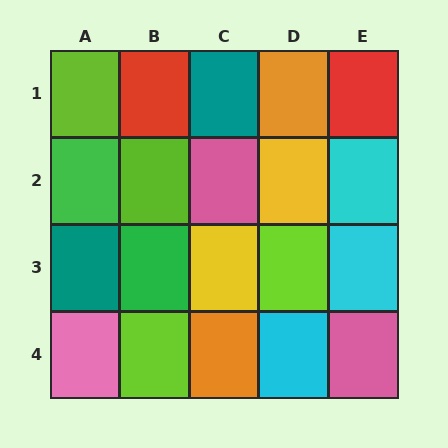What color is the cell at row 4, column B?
Lime.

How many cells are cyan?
3 cells are cyan.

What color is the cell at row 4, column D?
Cyan.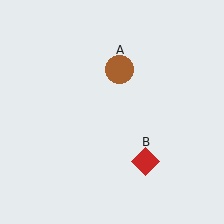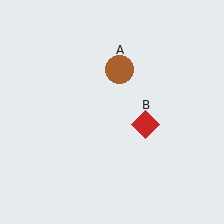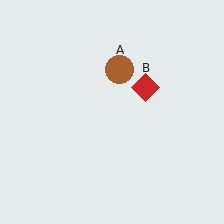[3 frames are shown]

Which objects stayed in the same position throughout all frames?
Brown circle (object A) remained stationary.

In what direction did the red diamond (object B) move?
The red diamond (object B) moved up.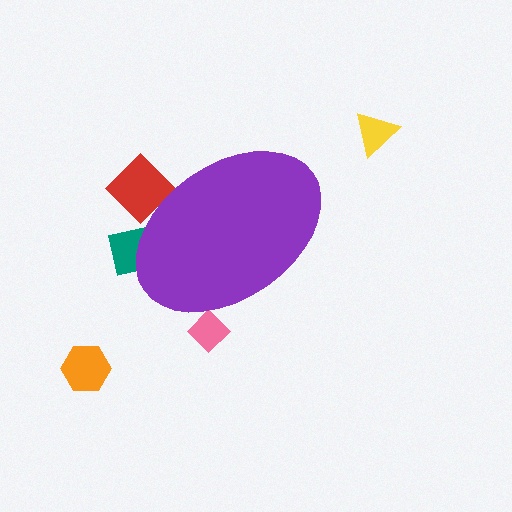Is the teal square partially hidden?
Yes, the teal square is partially hidden behind the purple ellipse.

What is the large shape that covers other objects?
A purple ellipse.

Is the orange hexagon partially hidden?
No, the orange hexagon is fully visible.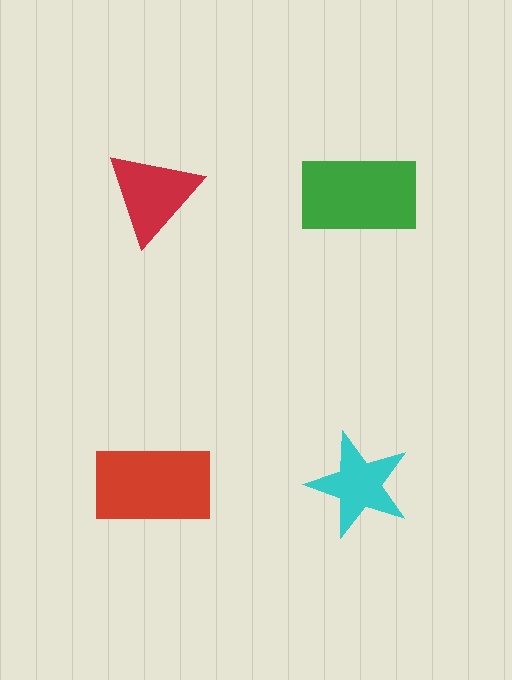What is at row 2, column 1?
A red rectangle.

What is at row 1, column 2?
A green rectangle.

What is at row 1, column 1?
A red triangle.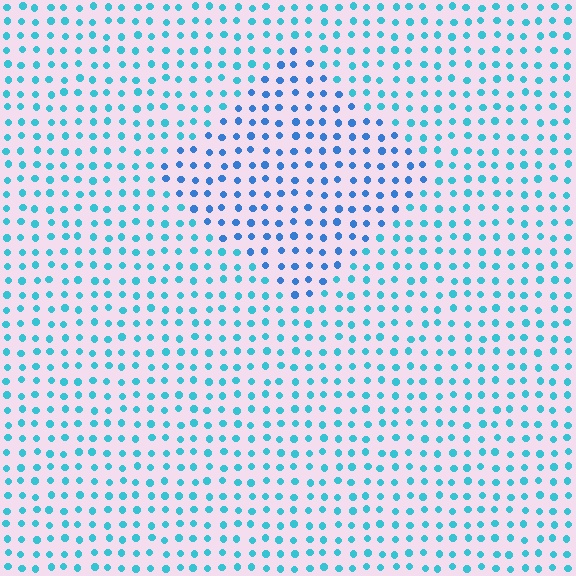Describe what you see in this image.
The image is filled with small cyan elements in a uniform arrangement. A diamond-shaped region is visible where the elements are tinted to a slightly different hue, forming a subtle color boundary.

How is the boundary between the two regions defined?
The boundary is defined purely by a slight shift in hue (about 28 degrees). Spacing, size, and orientation are identical on both sides.